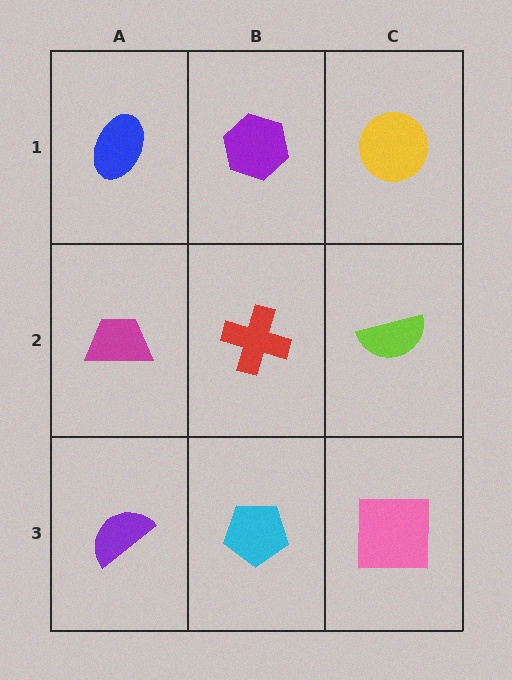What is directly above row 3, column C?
A lime semicircle.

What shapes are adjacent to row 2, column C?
A yellow circle (row 1, column C), a pink square (row 3, column C), a red cross (row 2, column B).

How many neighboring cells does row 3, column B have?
3.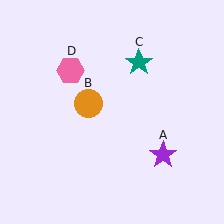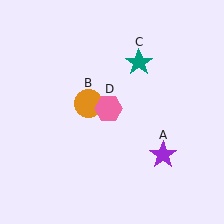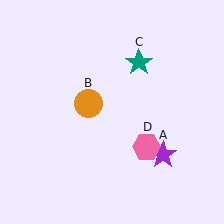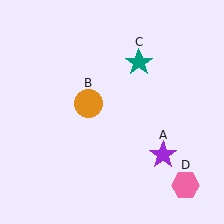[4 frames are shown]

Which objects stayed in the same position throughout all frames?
Purple star (object A) and orange circle (object B) and teal star (object C) remained stationary.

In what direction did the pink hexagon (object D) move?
The pink hexagon (object D) moved down and to the right.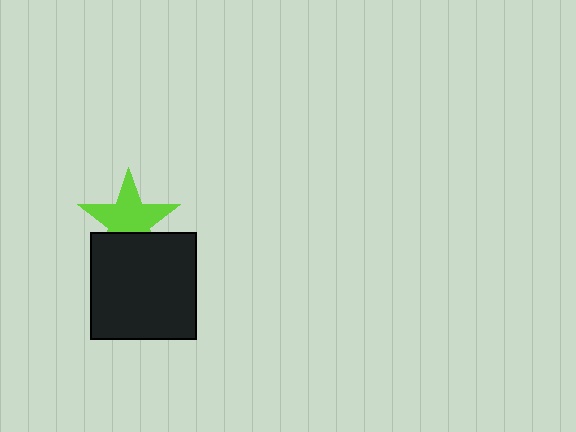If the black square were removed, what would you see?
You would see the complete lime star.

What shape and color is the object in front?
The object in front is a black square.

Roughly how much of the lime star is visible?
Most of it is visible (roughly 69%).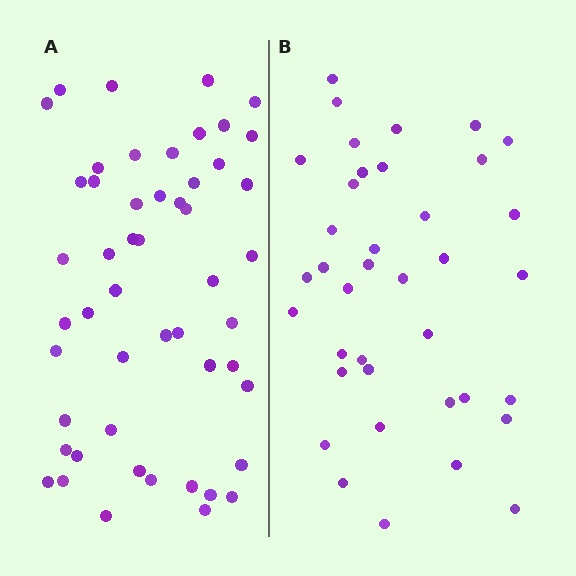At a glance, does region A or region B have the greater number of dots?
Region A (the left region) has more dots.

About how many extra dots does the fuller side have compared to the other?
Region A has approximately 15 more dots than region B.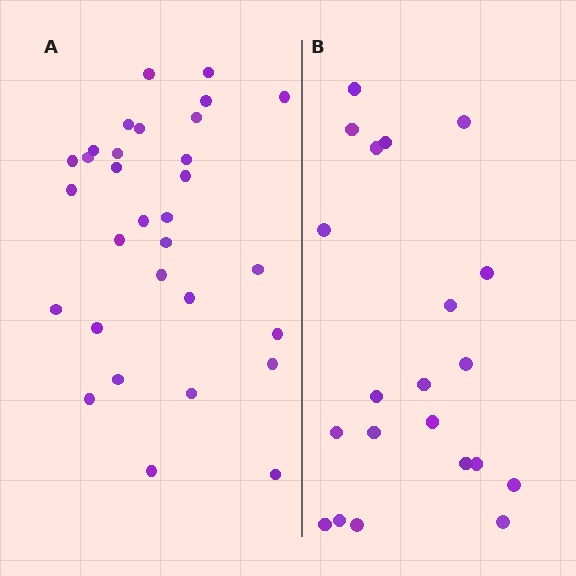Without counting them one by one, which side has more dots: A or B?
Region A (the left region) has more dots.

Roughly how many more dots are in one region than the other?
Region A has roughly 10 or so more dots than region B.